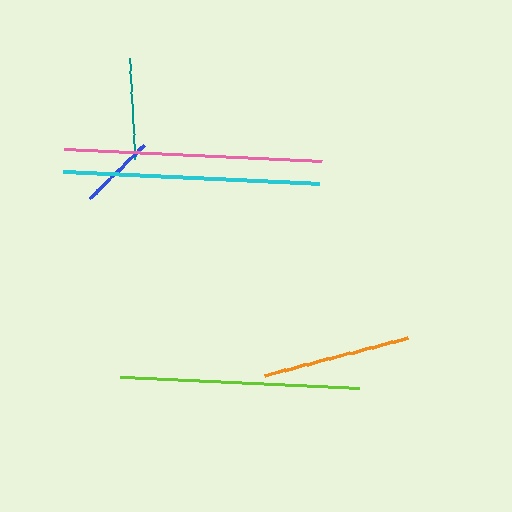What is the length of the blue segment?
The blue segment is approximately 77 pixels long.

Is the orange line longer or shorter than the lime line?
The lime line is longer than the orange line.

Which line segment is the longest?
The pink line is the longest at approximately 258 pixels.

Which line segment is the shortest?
The blue line is the shortest at approximately 77 pixels.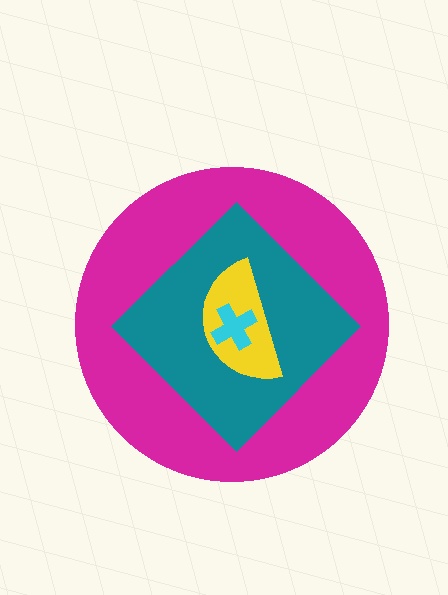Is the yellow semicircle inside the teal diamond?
Yes.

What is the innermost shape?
The cyan cross.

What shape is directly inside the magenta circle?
The teal diamond.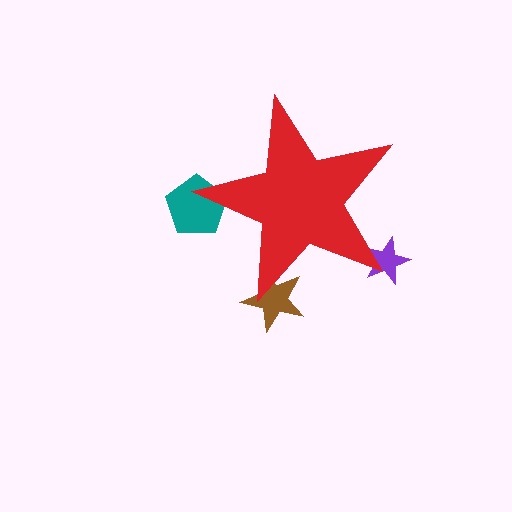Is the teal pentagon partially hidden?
Yes, the teal pentagon is partially hidden behind the red star.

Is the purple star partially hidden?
Yes, the purple star is partially hidden behind the red star.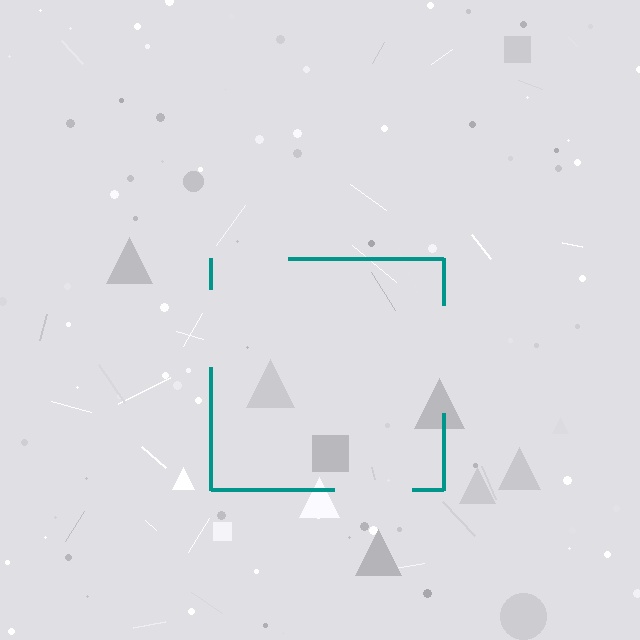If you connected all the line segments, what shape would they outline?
They would outline a square.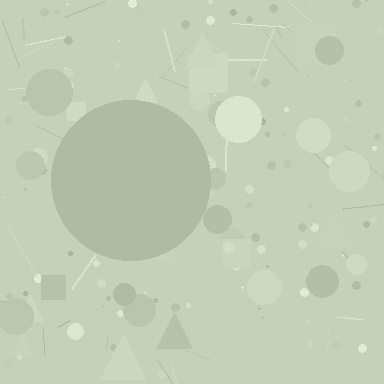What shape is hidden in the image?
A circle is hidden in the image.